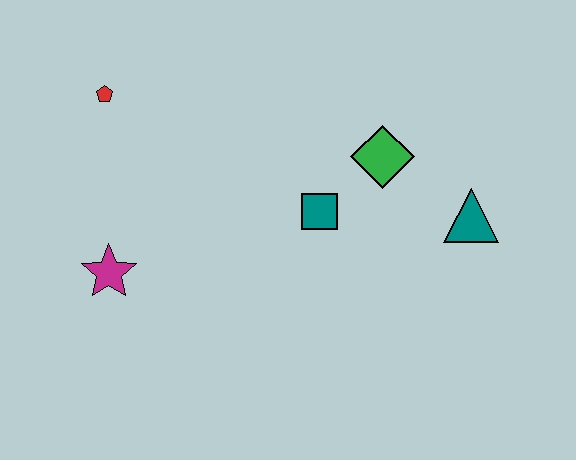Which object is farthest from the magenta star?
The teal triangle is farthest from the magenta star.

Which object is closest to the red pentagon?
The magenta star is closest to the red pentagon.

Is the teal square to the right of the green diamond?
No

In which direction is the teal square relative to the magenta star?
The teal square is to the right of the magenta star.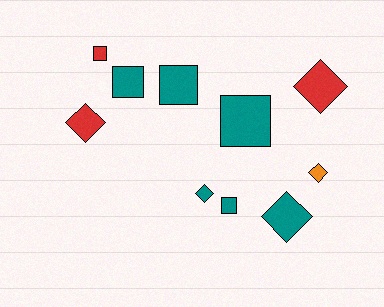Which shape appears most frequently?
Diamond, with 5 objects.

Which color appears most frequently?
Teal, with 6 objects.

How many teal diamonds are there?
There are 2 teal diamonds.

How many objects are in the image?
There are 10 objects.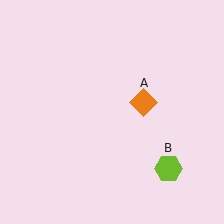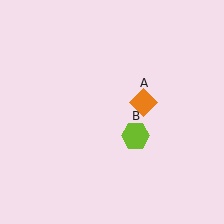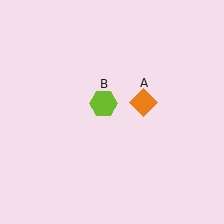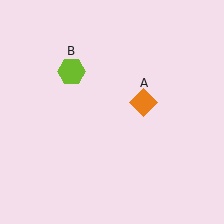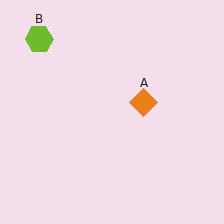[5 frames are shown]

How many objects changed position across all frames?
1 object changed position: lime hexagon (object B).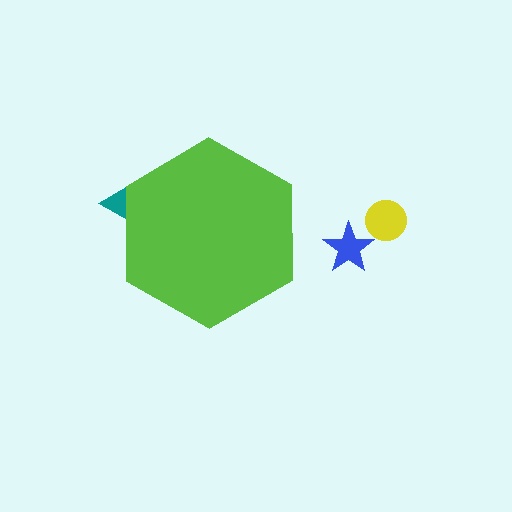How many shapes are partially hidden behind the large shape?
1 shape is partially hidden.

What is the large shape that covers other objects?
A lime hexagon.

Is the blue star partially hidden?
No, the blue star is fully visible.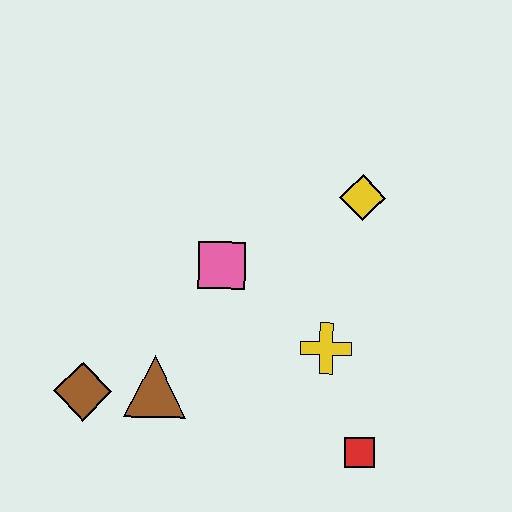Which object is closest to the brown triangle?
The brown diamond is closest to the brown triangle.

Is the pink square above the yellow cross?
Yes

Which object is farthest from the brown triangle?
The yellow diamond is farthest from the brown triangle.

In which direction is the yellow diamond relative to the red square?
The yellow diamond is above the red square.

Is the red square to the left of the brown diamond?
No